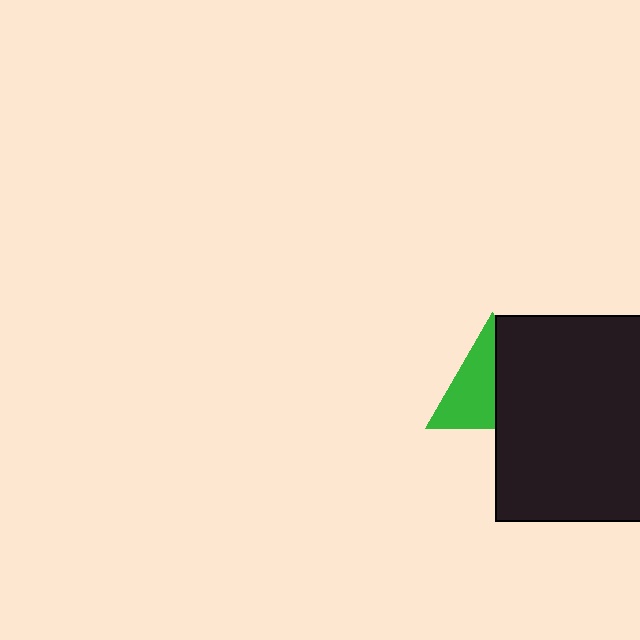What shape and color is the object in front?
The object in front is a black square.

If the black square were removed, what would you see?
You would see the complete green triangle.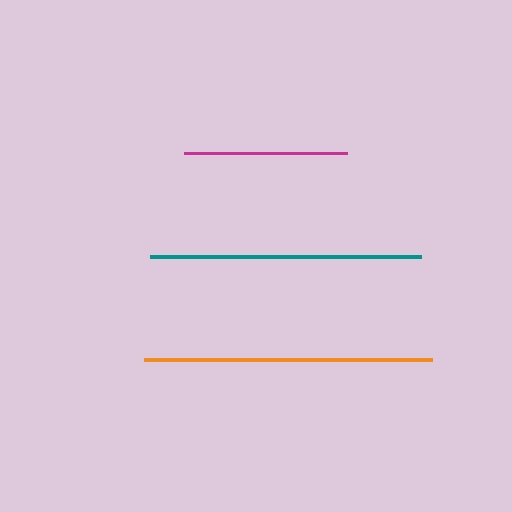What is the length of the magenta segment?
The magenta segment is approximately 163 pixels long.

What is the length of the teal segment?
The teal segment is approximately 271 pixels long.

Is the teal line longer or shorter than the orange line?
The orange line is longer than the teal line.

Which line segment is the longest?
The orange line is the longest at approximately 288 pixels.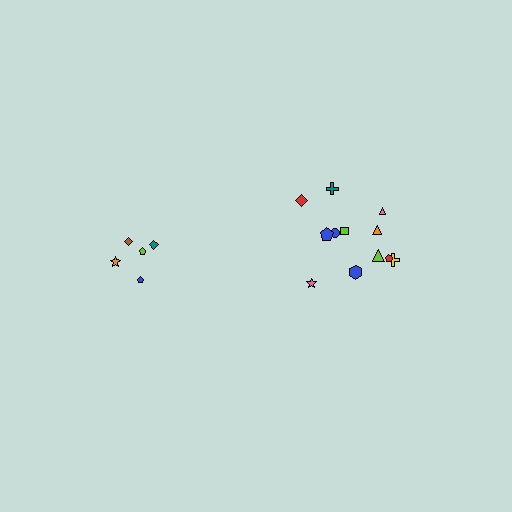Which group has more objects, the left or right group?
The right group.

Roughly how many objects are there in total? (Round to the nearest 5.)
Roughly 15 objects in total.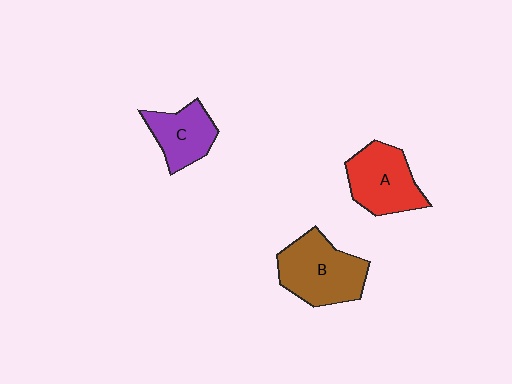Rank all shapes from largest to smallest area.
From largest to smallest: B (brown), A (red), C (purple).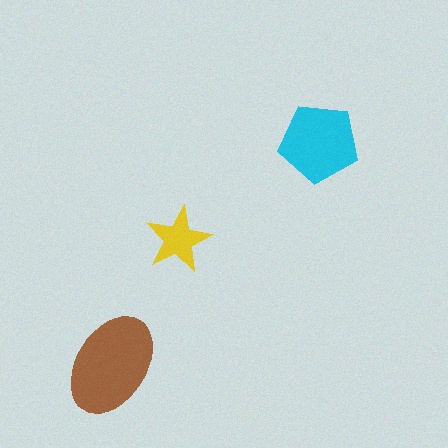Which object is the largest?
The brown ellipse.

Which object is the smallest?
The yellow star.